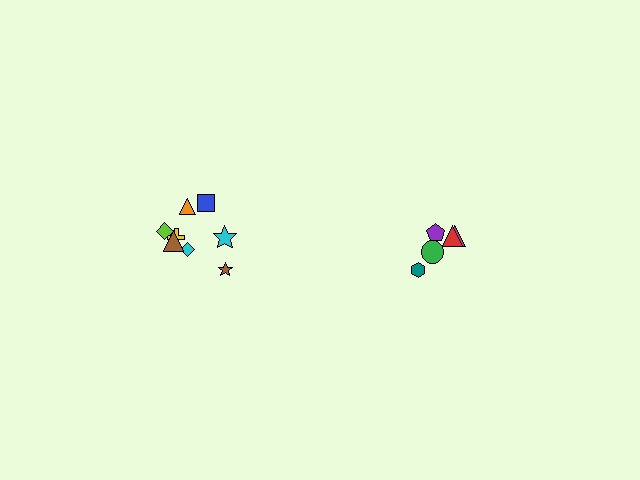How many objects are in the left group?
There are 8 objects.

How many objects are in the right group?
There are 5 objects.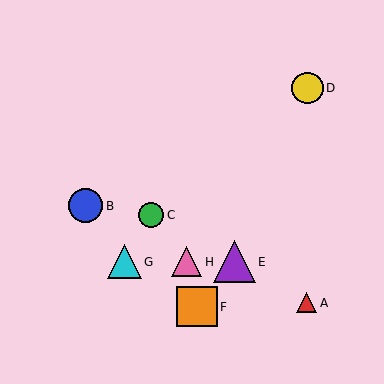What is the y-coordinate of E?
Object E is at y≈262.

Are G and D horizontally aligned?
No, G is at y≈262 and D is at y≈88.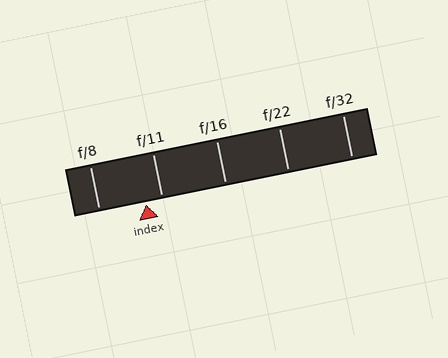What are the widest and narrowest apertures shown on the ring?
The widest aperture shown is f/8 and the narrowest is f/32.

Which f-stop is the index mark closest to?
The index mark is closest to f/11.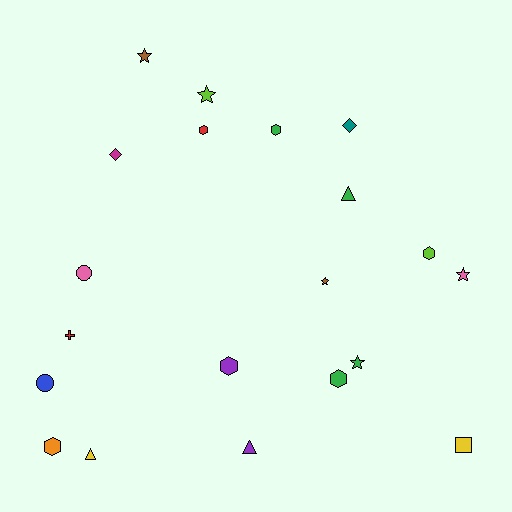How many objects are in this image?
There are 20 objects.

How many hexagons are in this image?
There are 6 hexagons.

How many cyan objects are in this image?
There are no cyan objects.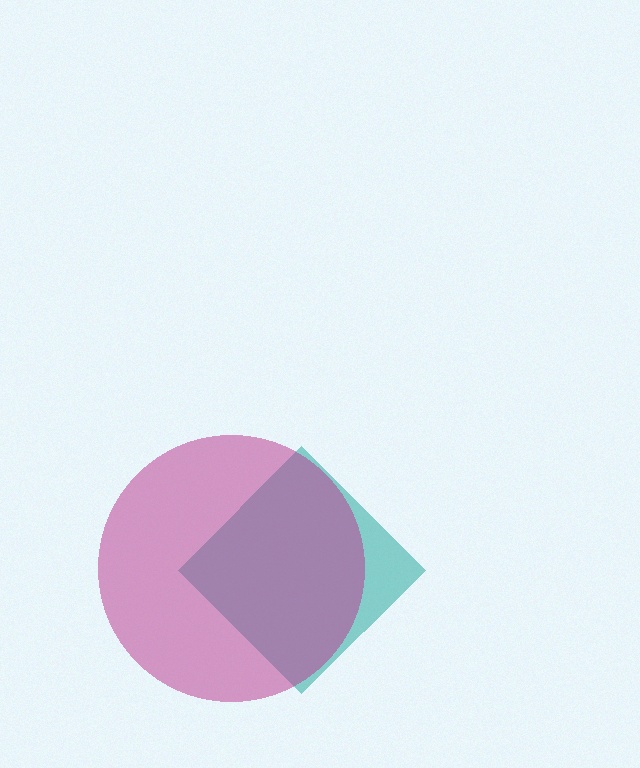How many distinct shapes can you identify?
There are 2 distinct shapes: a teal diamond, a magenta circle.